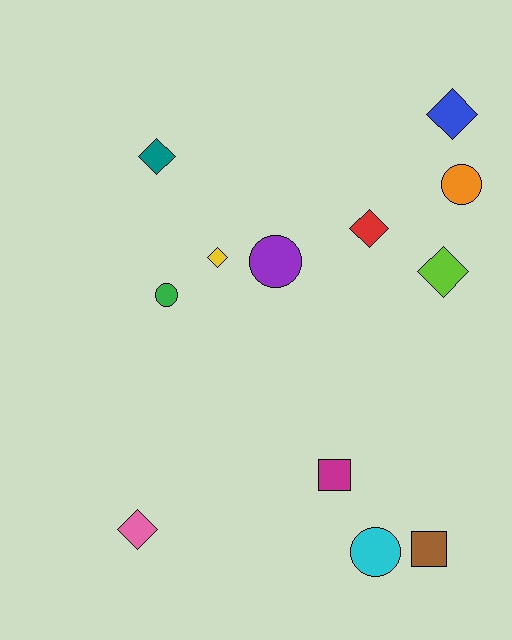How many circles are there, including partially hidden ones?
There are 4 circles.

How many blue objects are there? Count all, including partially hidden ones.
There is 1 blue object.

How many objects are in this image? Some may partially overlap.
There are 12 objects.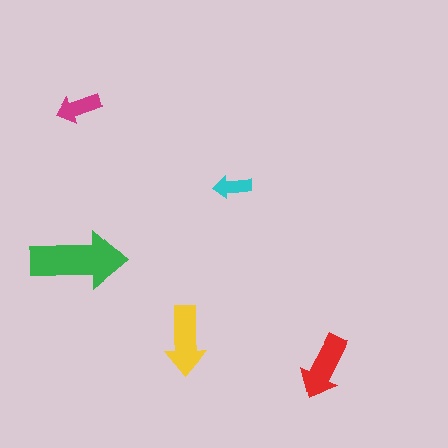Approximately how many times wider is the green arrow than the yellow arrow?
About 1.5 times wider.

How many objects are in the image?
There are 5 objects in the image.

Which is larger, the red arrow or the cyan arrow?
The red one.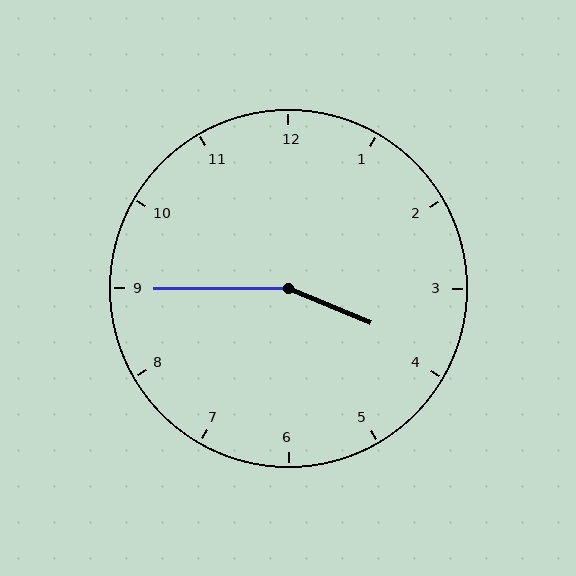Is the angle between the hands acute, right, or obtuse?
It is obtuse.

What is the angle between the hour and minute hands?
Approximately 158 degrees.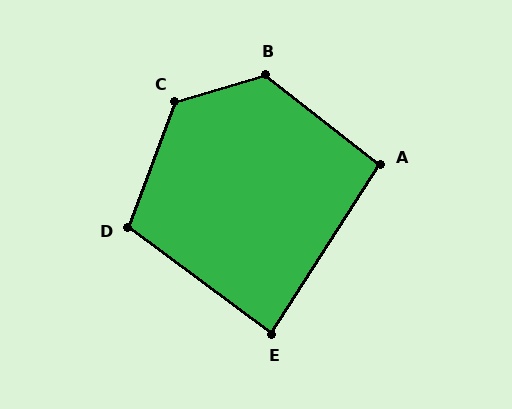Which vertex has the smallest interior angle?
E, at approximately 86 degrees.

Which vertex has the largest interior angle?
C, at approximately 128 degrees.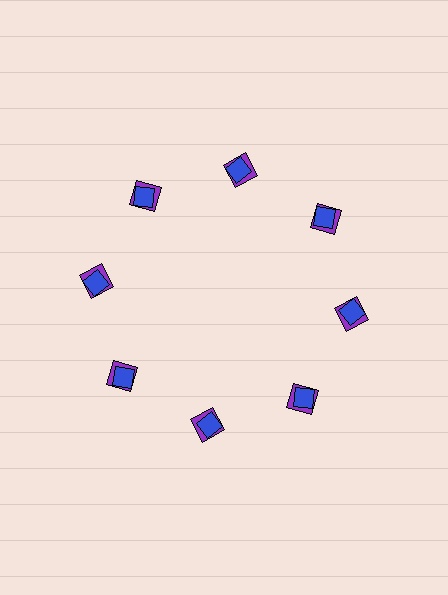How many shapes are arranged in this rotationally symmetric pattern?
There are 16 shapes, arranged in 8 groups of 2.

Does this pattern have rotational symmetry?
Yes, this pattern has 8-fold rotational symmetry. It looks the same after rotating 45 degrees around the center.